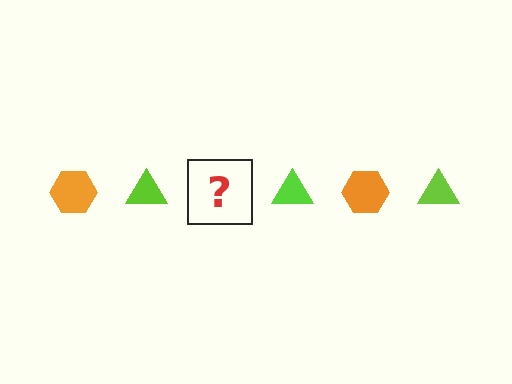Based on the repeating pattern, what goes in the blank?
The blank should be an orange hexagon.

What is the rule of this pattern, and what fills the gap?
The rule is that the pattern alternates between orange hexagon and lime triangle. The gap should be filled with an orange hexagon.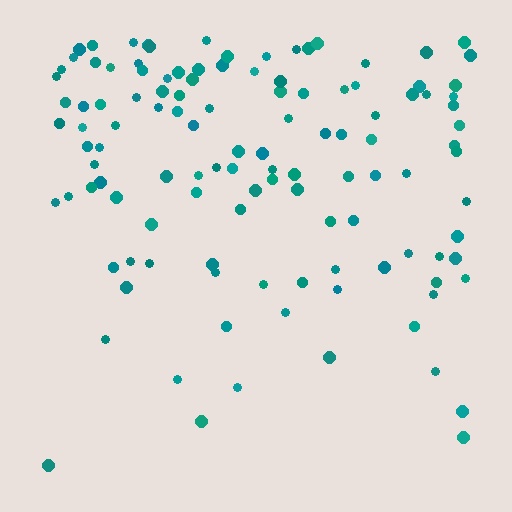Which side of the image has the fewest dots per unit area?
The bottom.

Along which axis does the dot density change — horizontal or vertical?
Vertical.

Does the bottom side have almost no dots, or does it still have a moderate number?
Still a moderate number, just noticeably fewer than the top.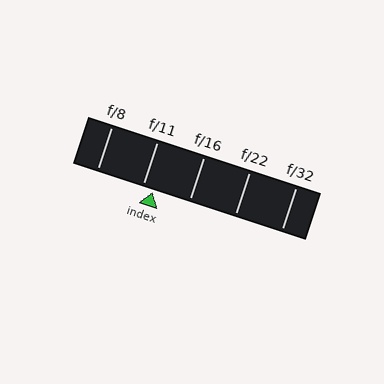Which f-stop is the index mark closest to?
The index mark is closest to f/11.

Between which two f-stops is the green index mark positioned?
The index mark is between f/11 and f/16.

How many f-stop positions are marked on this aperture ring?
There are 5 f-stop positions marked.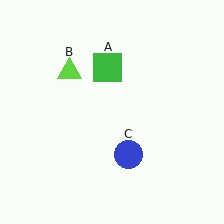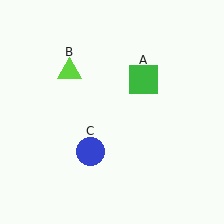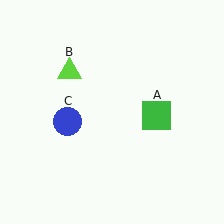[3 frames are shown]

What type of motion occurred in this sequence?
The green square (object A), blue circle (object C) rotated clockwise around the center of the scene.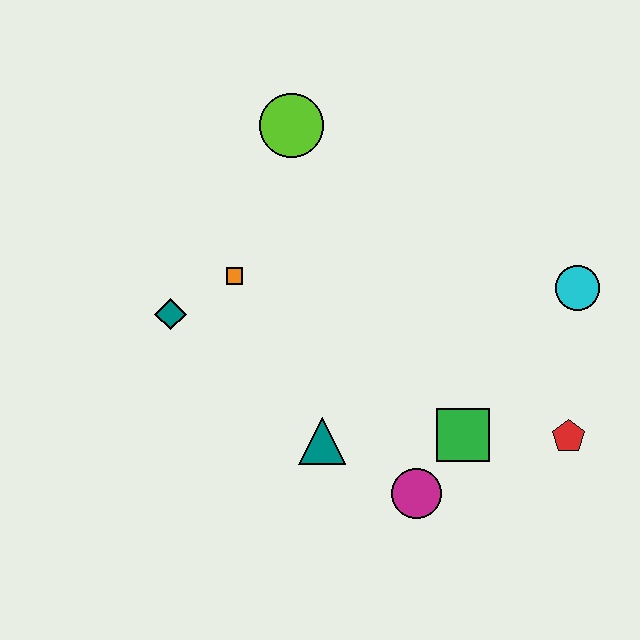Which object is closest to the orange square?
The teal diamond is closest to the orange square.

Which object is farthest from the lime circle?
The red pentagon is farthest from the lime circle.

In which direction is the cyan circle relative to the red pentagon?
The cyan circle is above the red pentagon.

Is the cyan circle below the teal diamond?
No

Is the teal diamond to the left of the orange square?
Yes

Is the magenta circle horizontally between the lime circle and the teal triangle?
No